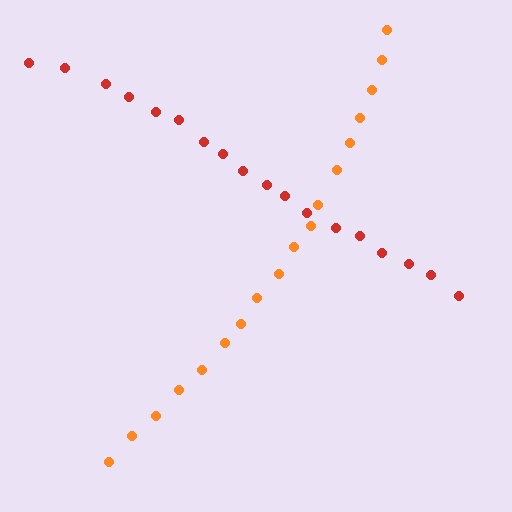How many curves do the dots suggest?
There are 2 distinct paths.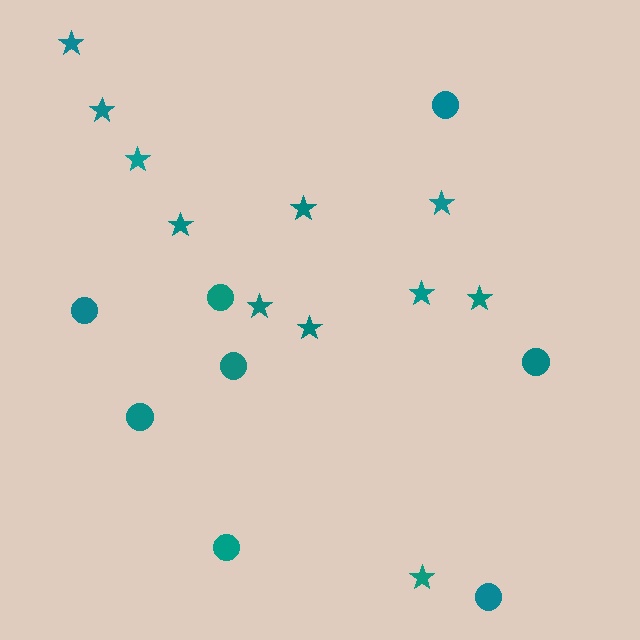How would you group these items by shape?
There are 2 groups: one group of stars (11) and one group of circles (8).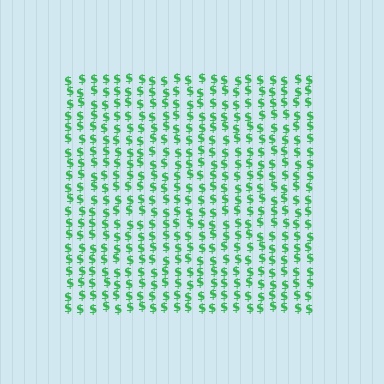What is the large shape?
The large shape is a square.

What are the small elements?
The small elements are dollar signs.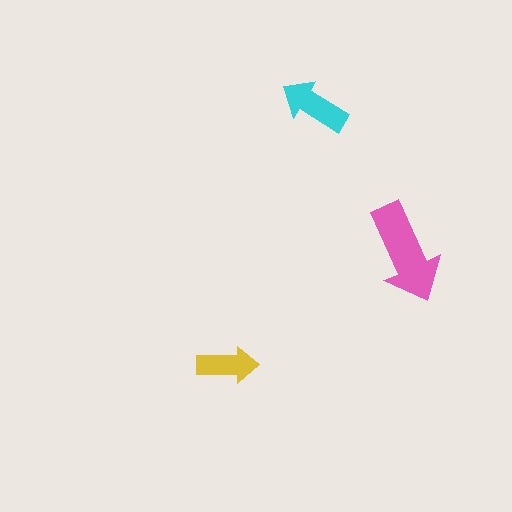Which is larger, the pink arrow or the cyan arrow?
The pink one.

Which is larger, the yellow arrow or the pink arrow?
The pink one.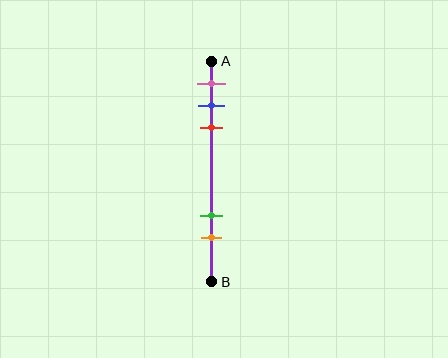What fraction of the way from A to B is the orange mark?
The orange mark is approximately 80% (0.8) of the way from A to B.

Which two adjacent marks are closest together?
The blue and red marks are the closest adjacent pair.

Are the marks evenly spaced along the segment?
No, the marks are not evenly spaced.